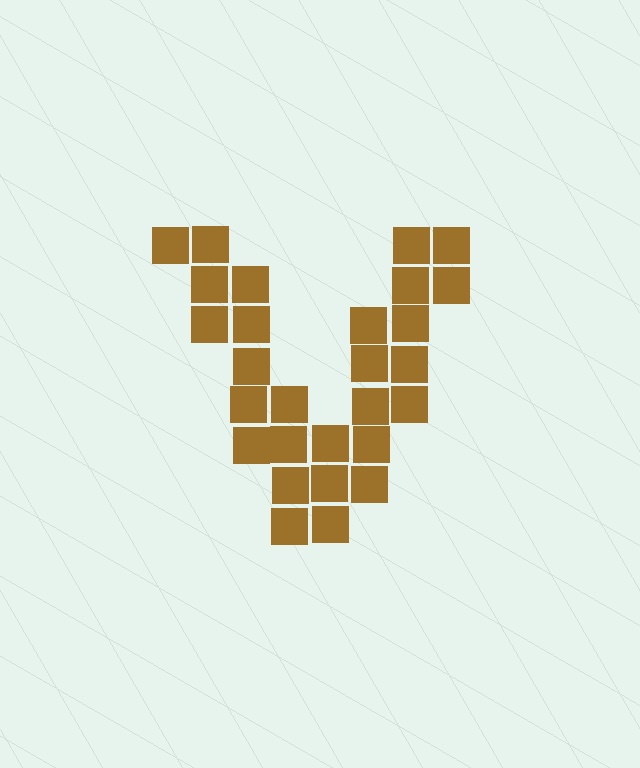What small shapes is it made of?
It is made of small squares.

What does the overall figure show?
The overall figure shows the letter V.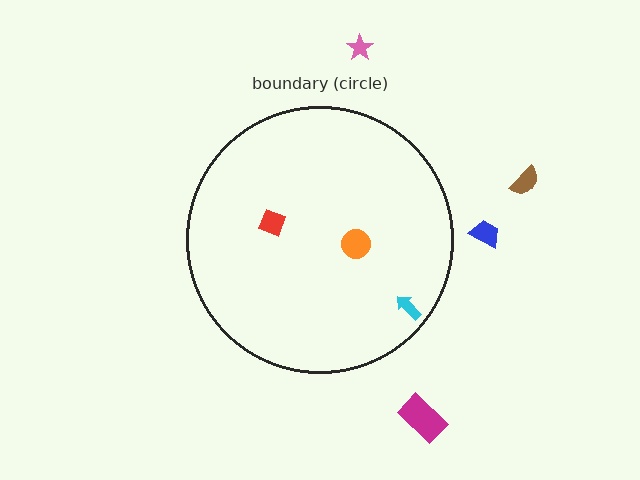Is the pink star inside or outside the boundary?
Outside.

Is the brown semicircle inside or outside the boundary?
Outside.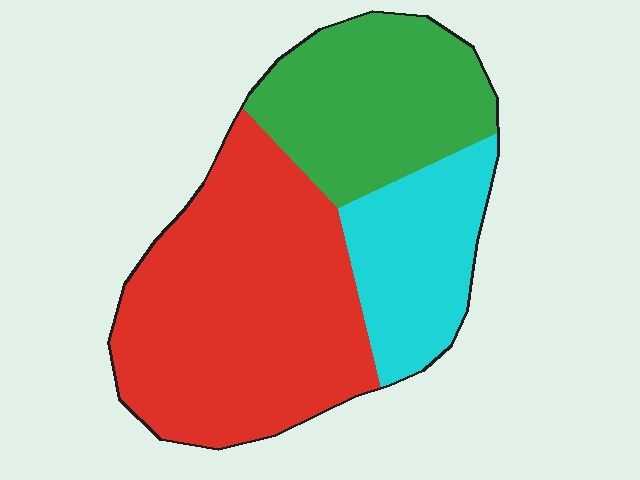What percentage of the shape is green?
Green covers around 30% of the shape.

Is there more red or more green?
Red.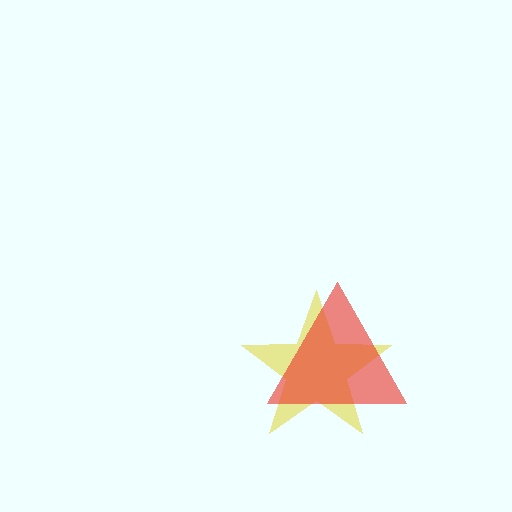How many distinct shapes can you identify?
There are 2 distinct shapes: a yellow star, a red triangle.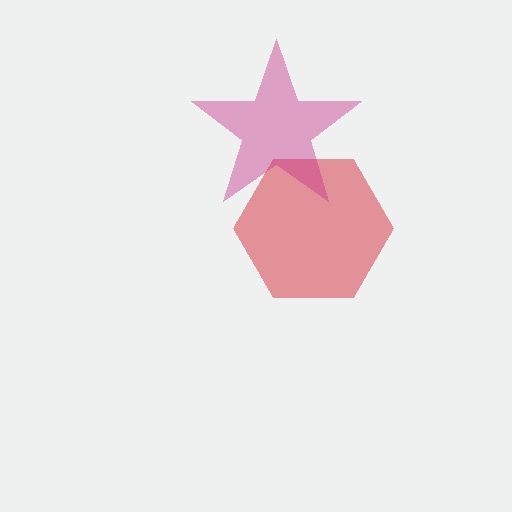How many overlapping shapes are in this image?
There are 2 overlapping shapes in the image.